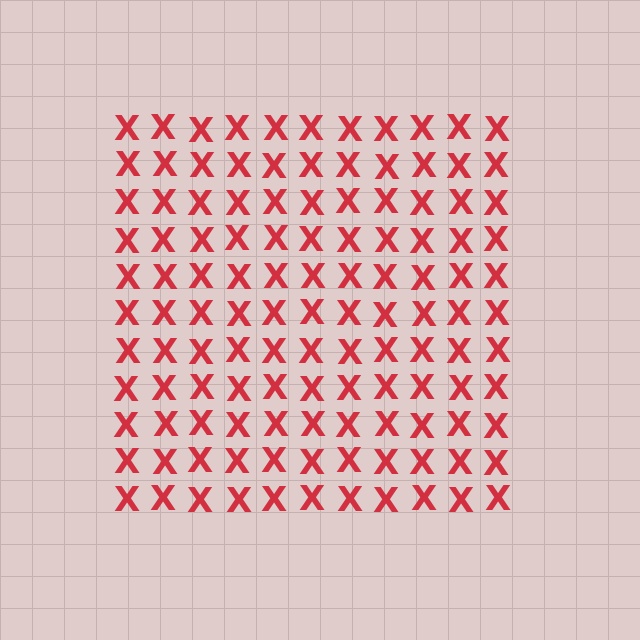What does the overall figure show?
The overall figure shows a square.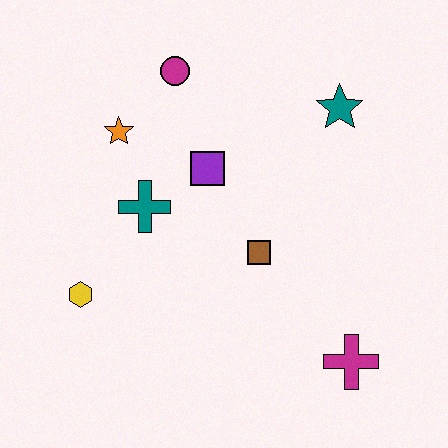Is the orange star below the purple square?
No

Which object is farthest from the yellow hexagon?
The teal star is farthest from the yellow hexagon.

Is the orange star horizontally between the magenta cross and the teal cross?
No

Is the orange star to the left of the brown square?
Yes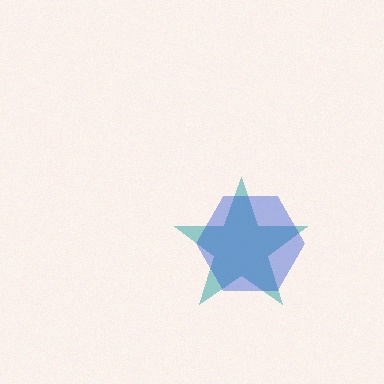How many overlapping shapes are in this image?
There are 2 overlapping shapes in the image.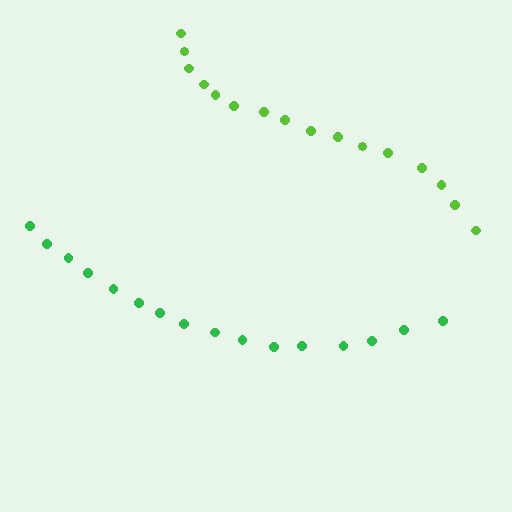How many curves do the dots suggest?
There are 2 distinct paths.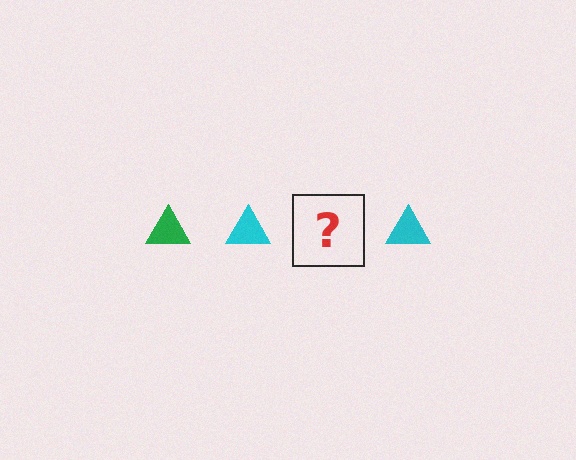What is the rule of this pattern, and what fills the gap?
The rule is that the pattern cycles through green, cyan triangles. The gap should be filled with a green triangle.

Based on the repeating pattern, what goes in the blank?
The blank should be a green triangle.